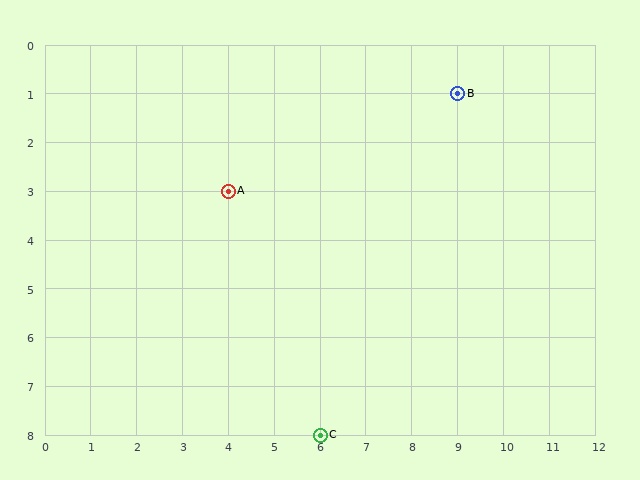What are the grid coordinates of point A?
Point A is at grid coordinates (4, 3).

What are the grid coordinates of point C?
Point C is at grid coordinates (6, 8).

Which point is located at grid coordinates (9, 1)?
Point B is at (9, 1).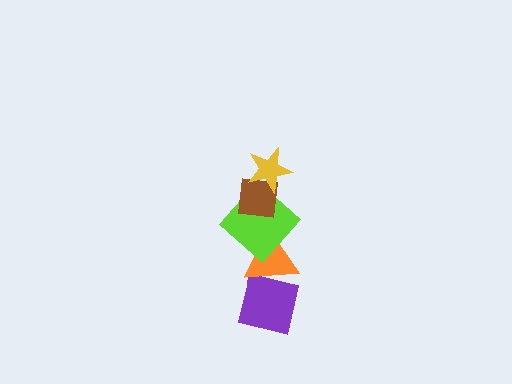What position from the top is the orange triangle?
The orange triangle is 4th from the top.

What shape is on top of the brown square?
The yellow star is on top of the brown square.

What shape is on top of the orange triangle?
The lime diamond is on top of the orange triangle.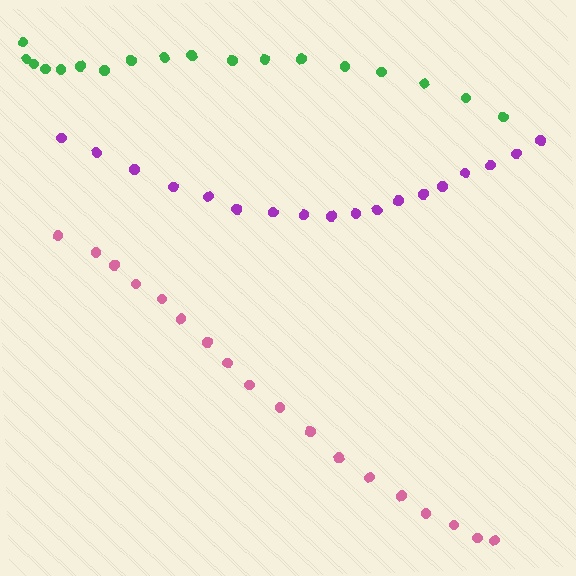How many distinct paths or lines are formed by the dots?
There are 3 distinct paths.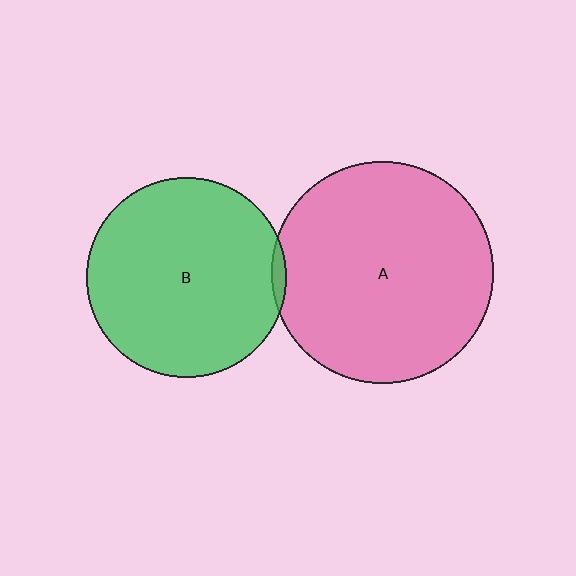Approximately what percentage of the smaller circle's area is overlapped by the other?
Approximately 5%.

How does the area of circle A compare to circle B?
Approximately 1.2 times.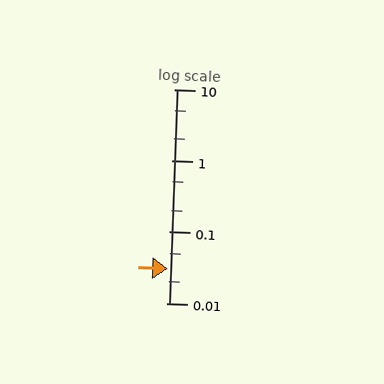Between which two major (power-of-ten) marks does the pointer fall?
The pointer is between 0.01 and 0.1.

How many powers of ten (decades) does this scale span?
The scale spans 3 decades, from 0.01 to 10.